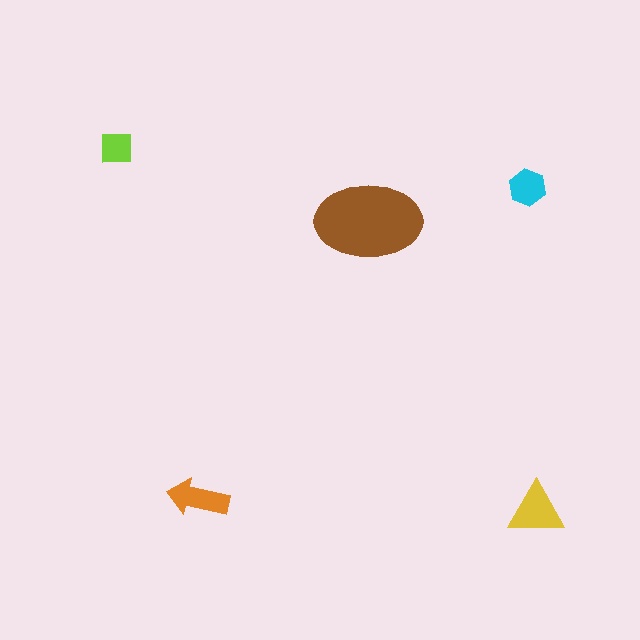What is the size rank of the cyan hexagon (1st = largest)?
4th.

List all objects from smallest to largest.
The lime square, the cyan hexagon, the orange arrow, the yellow triangle, the brown ellipse.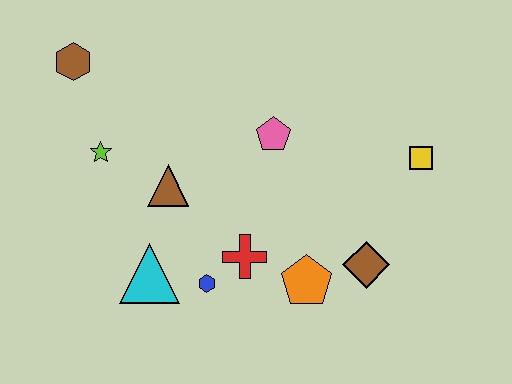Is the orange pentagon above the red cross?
No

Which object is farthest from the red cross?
The brown hexagon is farthest from the red cross.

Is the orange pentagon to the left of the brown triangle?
No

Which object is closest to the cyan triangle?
The blue hexagon is closest to the cyan triangle.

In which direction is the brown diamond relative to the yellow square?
The brown diamond is below the yellow square.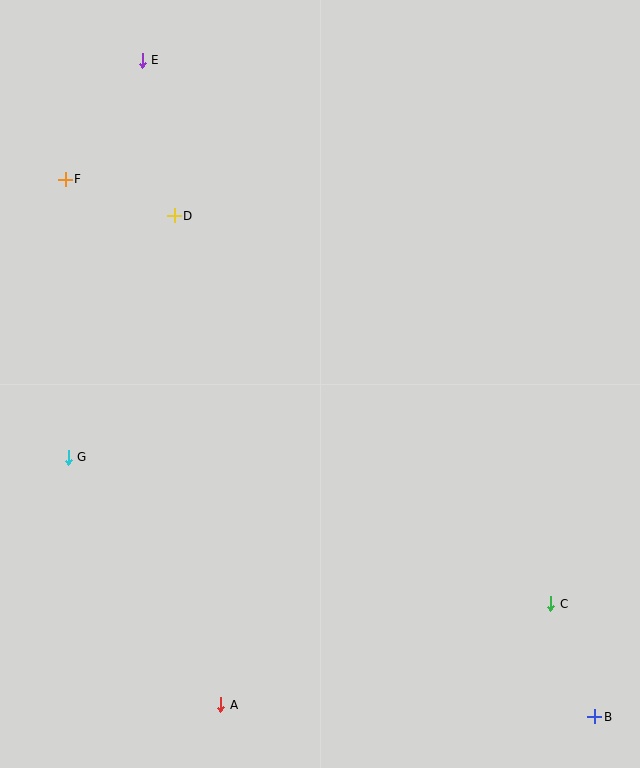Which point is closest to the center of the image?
Point D at (174, 216) is closest to the center.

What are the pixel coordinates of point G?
Point G is at (68, 457).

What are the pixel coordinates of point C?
Point C is at (551, 604).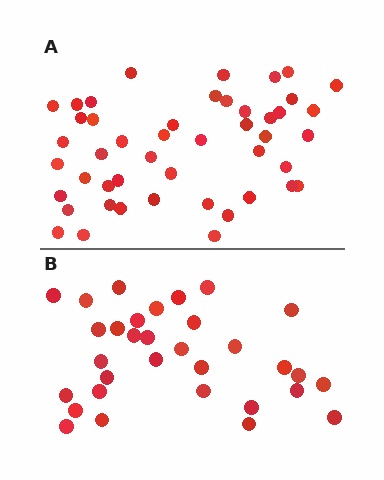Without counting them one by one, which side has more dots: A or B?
Region A (the top region) has more dots.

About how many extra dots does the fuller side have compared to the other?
Region A has approximately 15 more dots than region B.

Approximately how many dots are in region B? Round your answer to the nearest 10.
About 30 dots. (The exact count is 32, which rounds to 30.)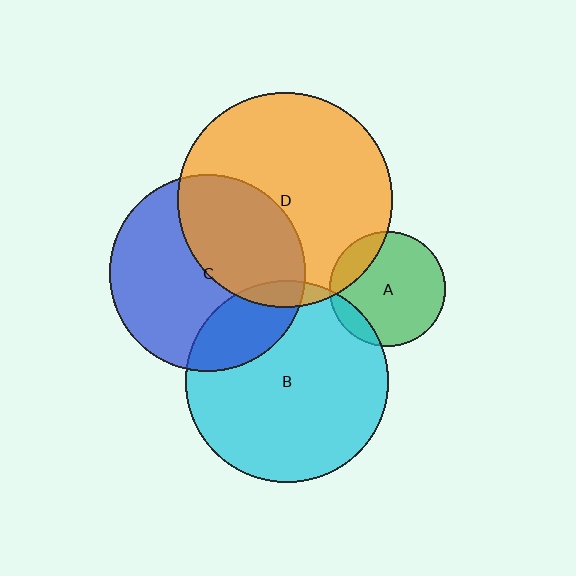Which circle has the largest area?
Circle D (orange).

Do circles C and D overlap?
Yes.